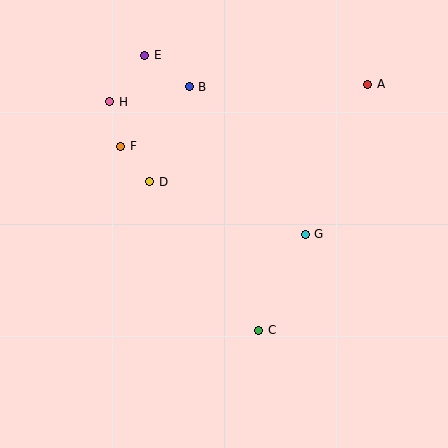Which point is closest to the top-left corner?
Point H is closest to the top-left corner.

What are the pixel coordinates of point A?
Point A is at (368, 85).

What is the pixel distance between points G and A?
The distance between G and A is 162 pixels.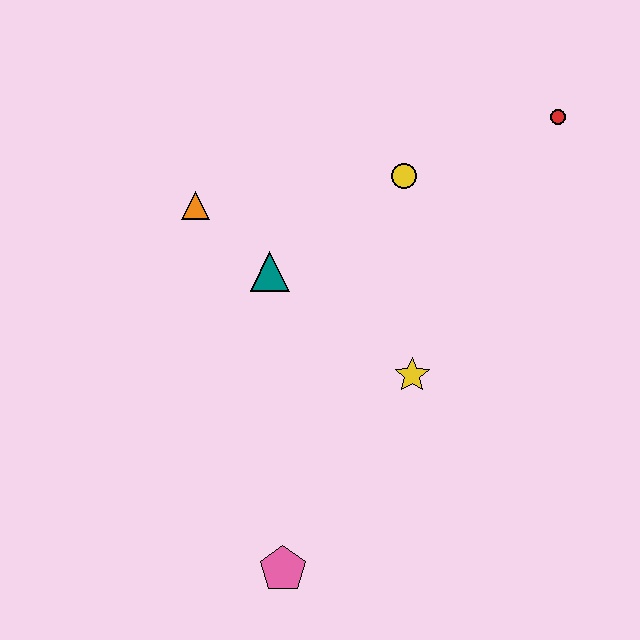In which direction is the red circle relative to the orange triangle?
The red circle is to the right of the orange triangle.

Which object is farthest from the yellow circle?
The pink pentagon is farthest from the yellow circle.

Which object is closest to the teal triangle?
The orange triangle is closest to the teal triangle.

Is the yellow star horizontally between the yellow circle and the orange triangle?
No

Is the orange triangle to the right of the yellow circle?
No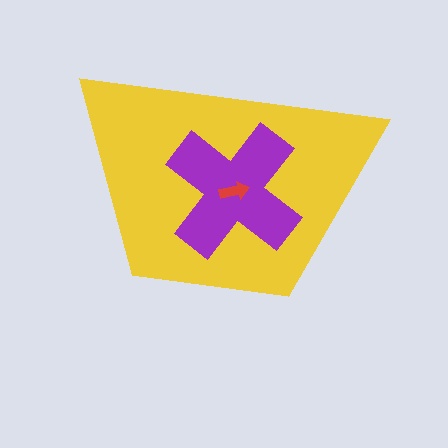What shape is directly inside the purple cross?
The red arrow.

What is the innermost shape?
The red arrow.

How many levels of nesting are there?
3.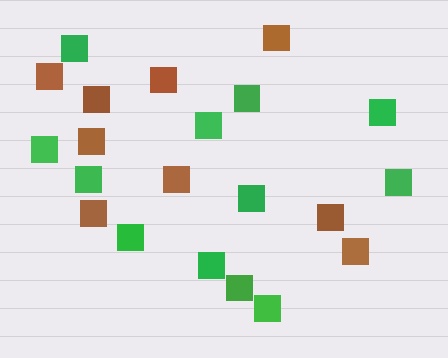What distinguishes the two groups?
There are 2 groups: one group of green squares (12) and one group of brown squares (9).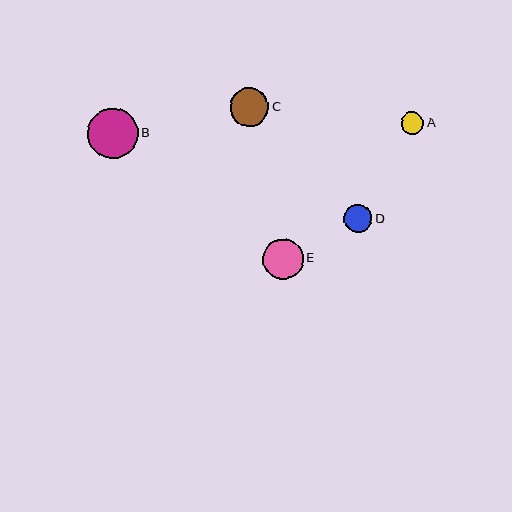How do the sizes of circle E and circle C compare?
Circle E and circle C are approximately the same size.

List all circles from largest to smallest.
From largest to smallest: B, E, C, D, A.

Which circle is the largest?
Circle B is the largest with a size of approximately 50 pixels.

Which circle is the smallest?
Circle A is the smallest with a size of approximately 22 pixels.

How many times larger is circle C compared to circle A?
Circle C is approximately 1.7 times the size of circle A.